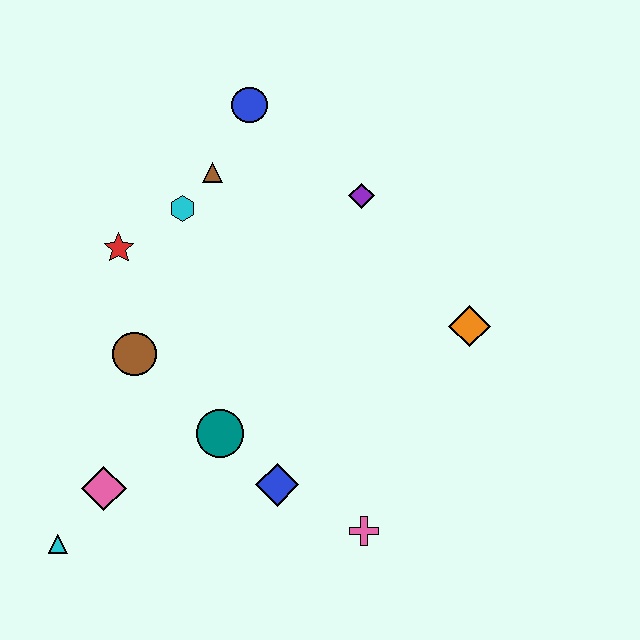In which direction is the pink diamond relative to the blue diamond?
The pink diamond is to the left of the blue diamond.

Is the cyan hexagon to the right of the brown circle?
Yes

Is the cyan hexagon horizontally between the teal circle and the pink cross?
No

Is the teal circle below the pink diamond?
No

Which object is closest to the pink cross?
The blue diamond is closest to the pink cross.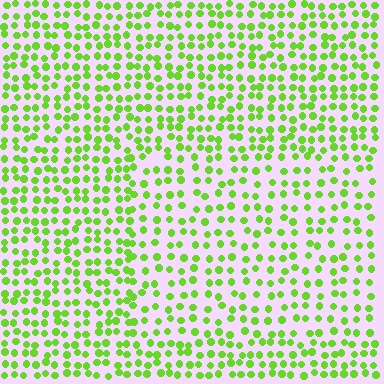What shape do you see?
I see a rectangle.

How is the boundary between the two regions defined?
The boundary is defined by a change in element density (approximately 1.5x ratio). All elements are the same color, size, and shape.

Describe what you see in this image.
The image contains small lime elements arranged at two different densities. A rectangle-shaped region is visible where the elements are less densely packed than the surrounding area.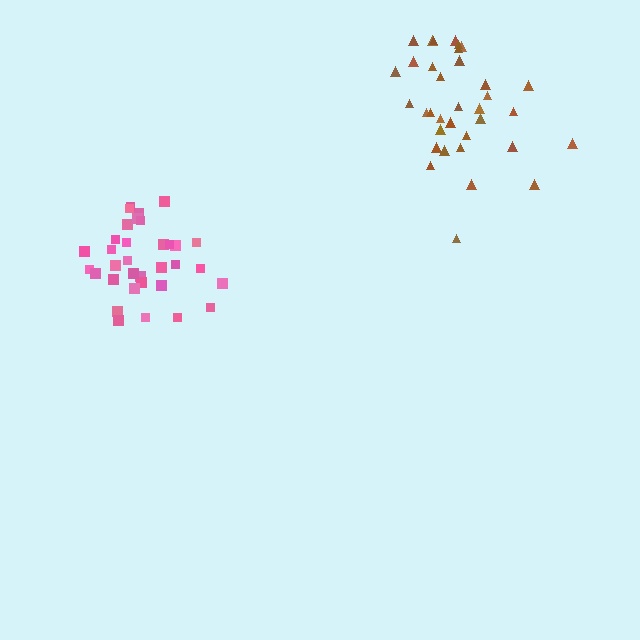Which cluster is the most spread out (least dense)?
Brown.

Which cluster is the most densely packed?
Pink.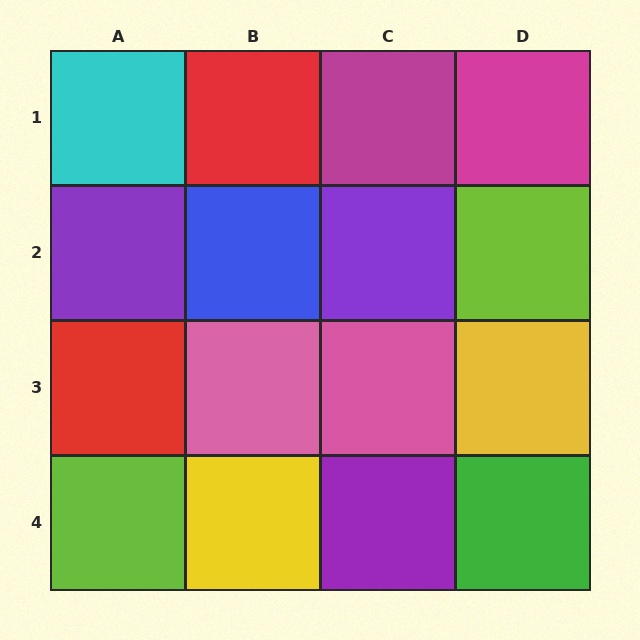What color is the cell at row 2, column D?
Lime.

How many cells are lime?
2 cells are lime.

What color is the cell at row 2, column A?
Purple.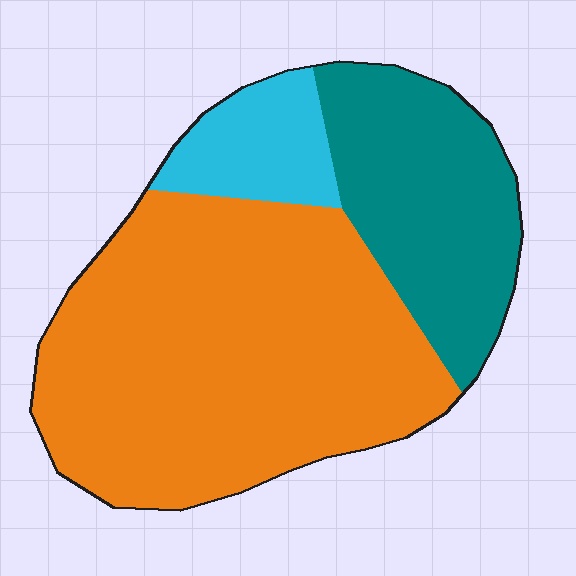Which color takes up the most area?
Orange, at roughly 60%.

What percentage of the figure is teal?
Teal covers 27% of the figure.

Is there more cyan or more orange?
Orange.